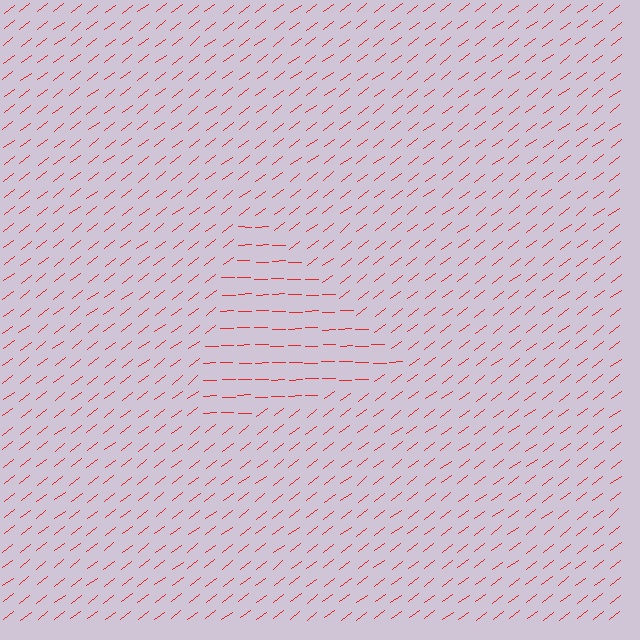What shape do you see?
I see a triangle.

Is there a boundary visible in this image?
Yes, there is a texture boundary formed by a change in line orientation.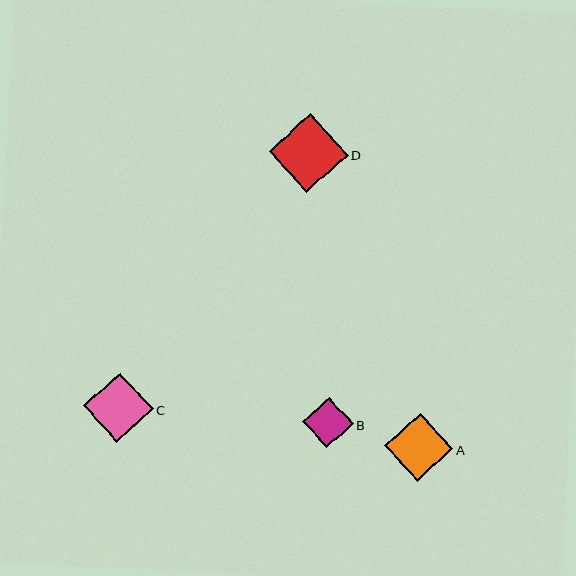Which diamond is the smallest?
Diamond B is the smallest with a size of approximately 50 pixels.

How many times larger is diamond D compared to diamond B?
Diamond D is approximately 1.6 times the size of diamond B.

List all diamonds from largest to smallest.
From largest to smallest: D, C, A, B.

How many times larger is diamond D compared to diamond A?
Diamond D is approximately 1.2 times the size of diamond A.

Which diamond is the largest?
Diamond D is the largest with a size of approximately 79 pixels.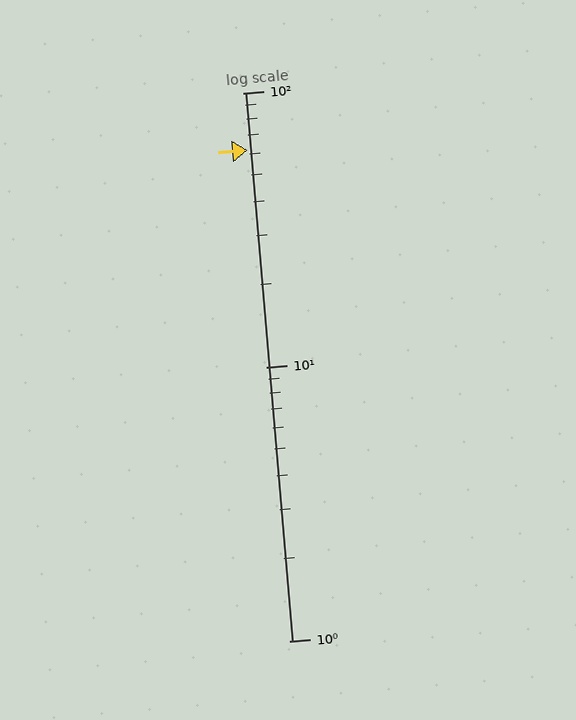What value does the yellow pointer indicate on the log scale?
The pointer indicates approximately 62.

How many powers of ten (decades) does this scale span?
The scale spans 2 decades, from 1 to 100.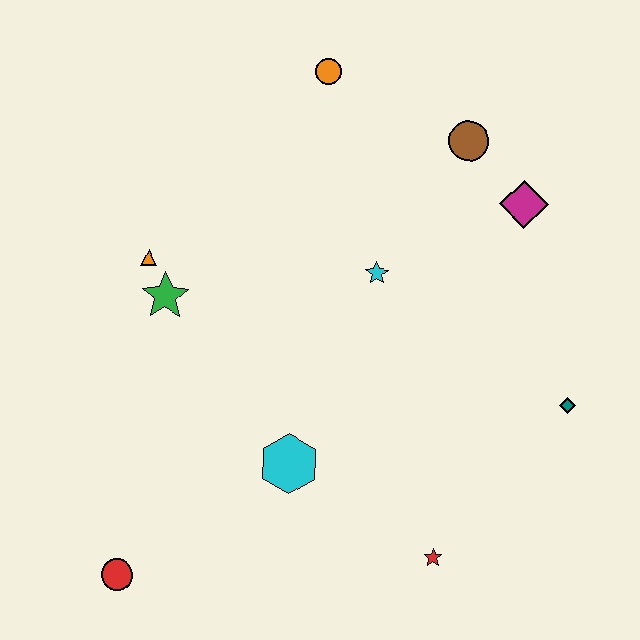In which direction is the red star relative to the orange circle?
The red star is below the orange circle.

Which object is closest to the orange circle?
The brown circle is closest to the orange circle.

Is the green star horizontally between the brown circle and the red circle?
Yes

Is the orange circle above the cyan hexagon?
Yes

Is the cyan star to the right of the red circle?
Yes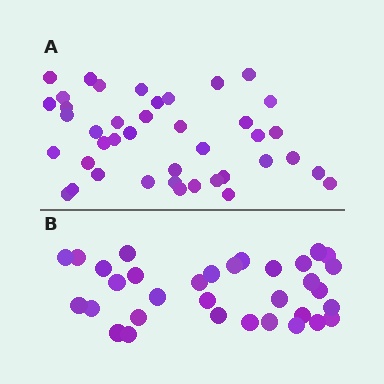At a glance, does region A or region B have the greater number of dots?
Region A (the top region) has more dots.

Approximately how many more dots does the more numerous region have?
Region A has roughly 8 or so more dots than region B.